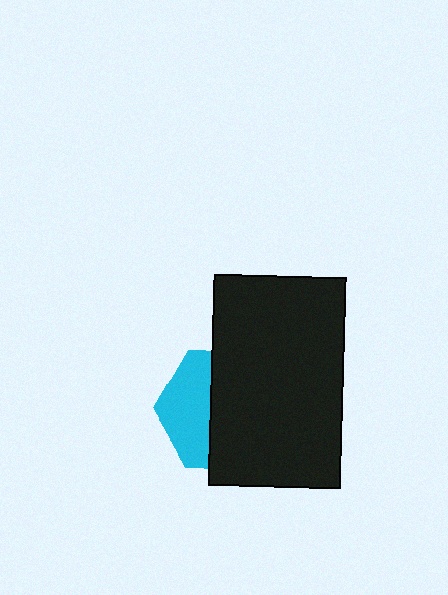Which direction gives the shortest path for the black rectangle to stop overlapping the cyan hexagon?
Moving right gives the shortest separation.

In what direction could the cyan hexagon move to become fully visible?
The cyan hexagon could move left. That would shift it out from behind the black rectangle entirely.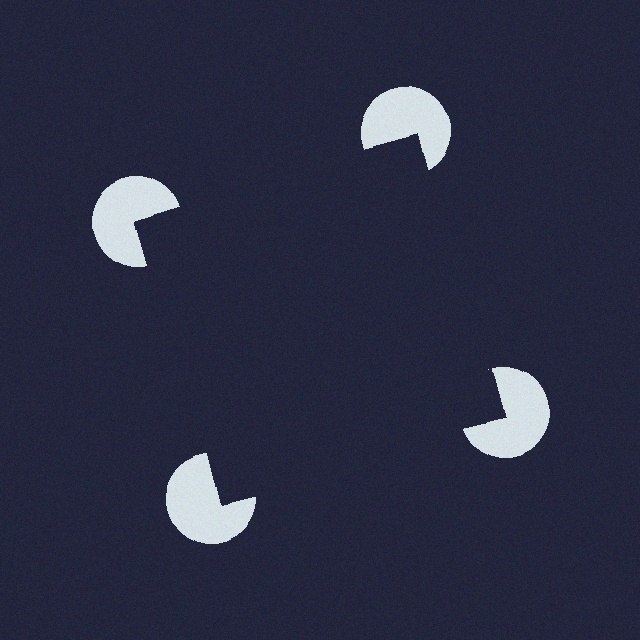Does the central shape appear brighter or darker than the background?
It typically appears slightly darker than the background, even though no actual brightness change is drawn.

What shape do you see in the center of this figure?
An illusory square — its edges are inferred from the aligned wedge cuts in the pac-man discs, not physically drawn.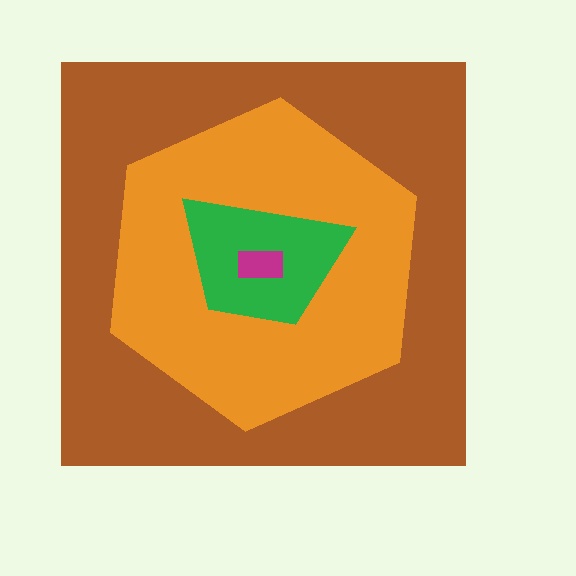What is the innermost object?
The magenta rectangle.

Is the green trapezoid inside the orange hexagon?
Yes.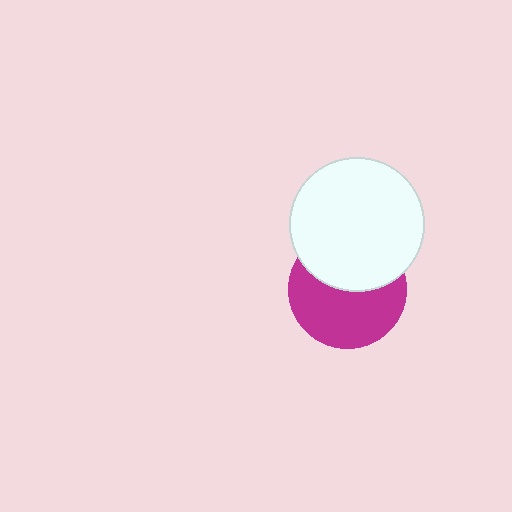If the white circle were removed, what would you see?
You would see the complete magenta circle.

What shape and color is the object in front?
The object in front is a white circle.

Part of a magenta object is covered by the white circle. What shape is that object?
It is a circle.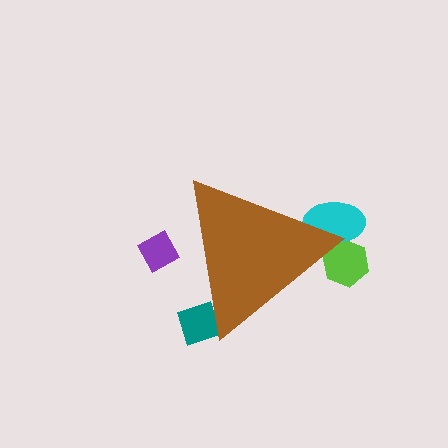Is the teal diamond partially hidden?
Yes, the teal diamond is partially hidden behind the brown triangle.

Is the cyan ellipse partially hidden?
Yes, the cyan ellipse is partially hidden behind the brown triangle.